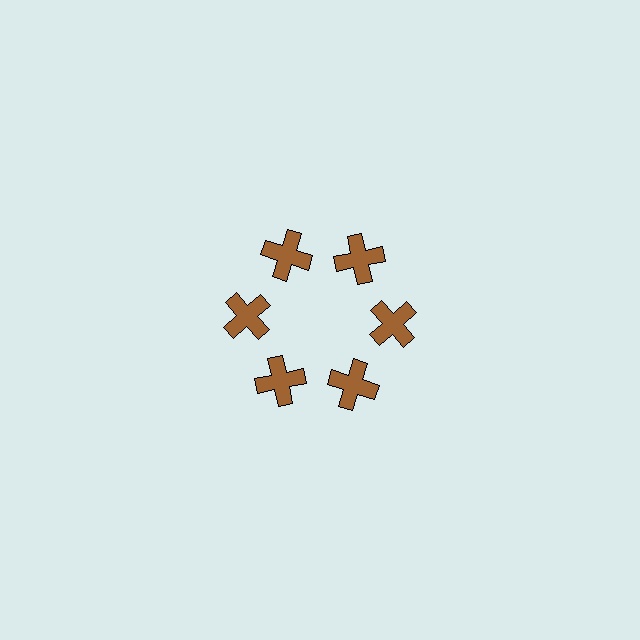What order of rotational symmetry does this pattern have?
This pattern has 6-fold rotational symmetry.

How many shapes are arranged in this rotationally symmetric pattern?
There are 6 shapes, arranged in 6 groups of 1.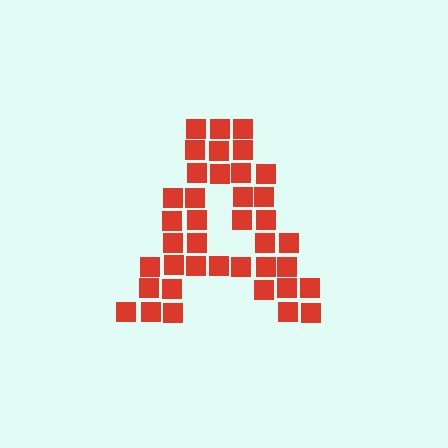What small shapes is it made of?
It is made of small squares.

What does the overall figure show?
The overall figure shows the letter A.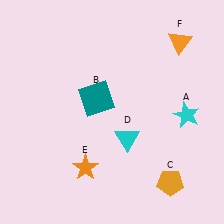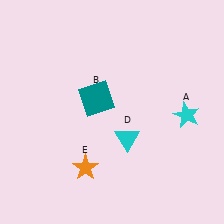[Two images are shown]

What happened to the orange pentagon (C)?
The orange pentagon (C) was removed in Image 2. It was in the bottom-right area of Image 1.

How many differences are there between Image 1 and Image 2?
There are 2 differences between the two images.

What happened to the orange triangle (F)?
The orange triangle (F) was removed in Image 2. It was in the top-right area of Image 1.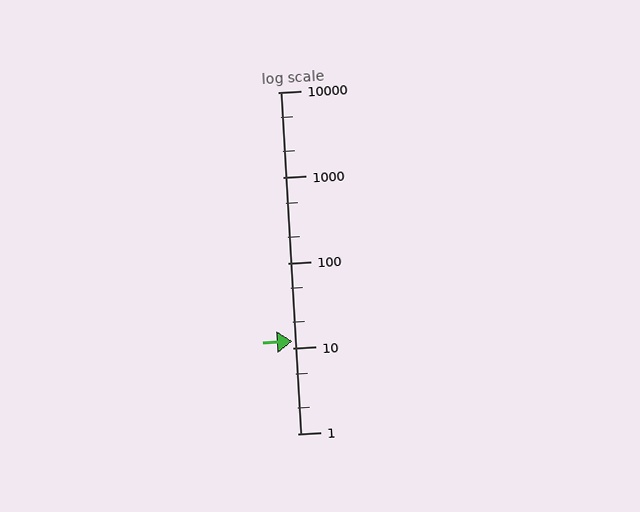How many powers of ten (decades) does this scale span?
The scale spans 4 decades, from 1 to 10000.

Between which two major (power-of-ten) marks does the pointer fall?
The pointer is between 10 and 100.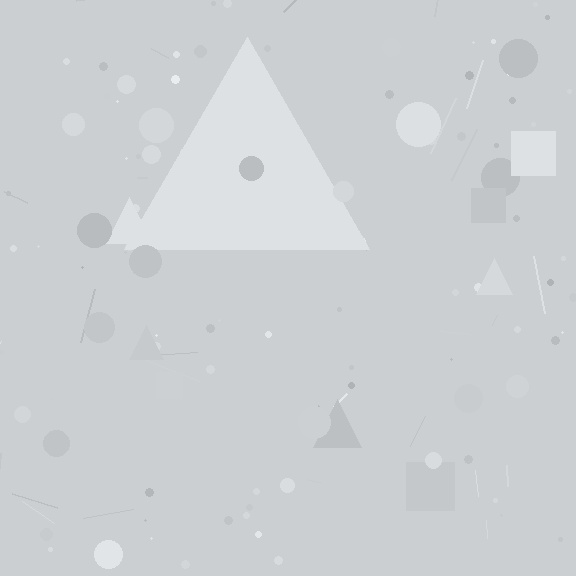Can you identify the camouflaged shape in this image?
The camouflaged shape is a triangle.